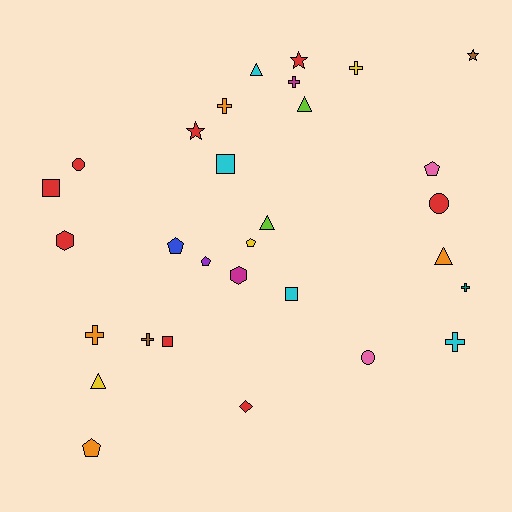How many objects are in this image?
There are 30 objects.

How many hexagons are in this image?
There are 2 hexagons.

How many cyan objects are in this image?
There are 4 cyan objects.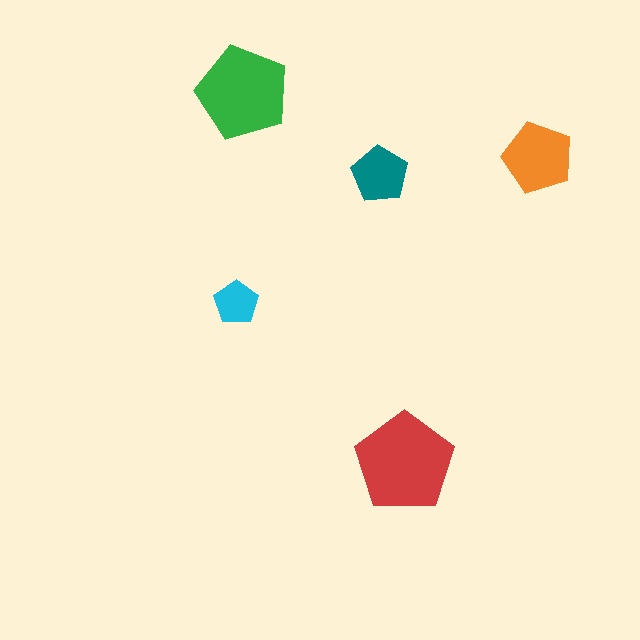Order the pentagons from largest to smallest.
the red one, the green one, the orange one, the teal one, the cyan one.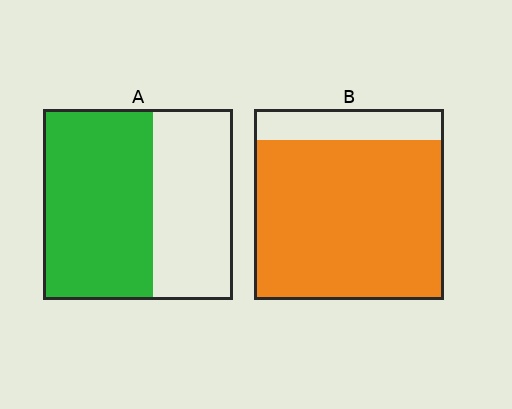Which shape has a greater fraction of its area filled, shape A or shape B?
Shape B.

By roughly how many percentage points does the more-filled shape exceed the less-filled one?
By roughly 25 percentage points (B over A).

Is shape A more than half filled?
Yes.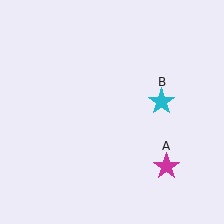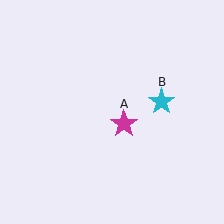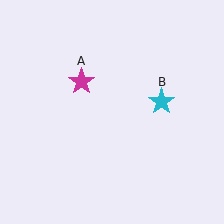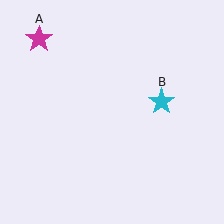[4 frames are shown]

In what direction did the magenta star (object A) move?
The magenta star (object A) moved up and to the left.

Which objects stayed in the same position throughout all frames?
Cyan star (object B) remained stationary.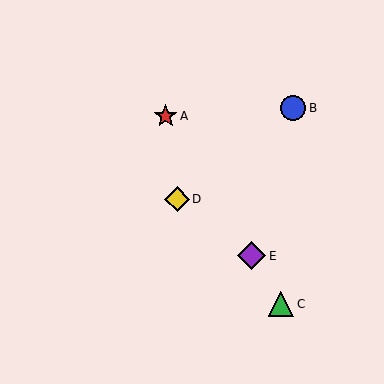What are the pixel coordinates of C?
Object C is at (281, 304).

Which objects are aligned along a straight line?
Objects A, C, E are aligned along a straight line.